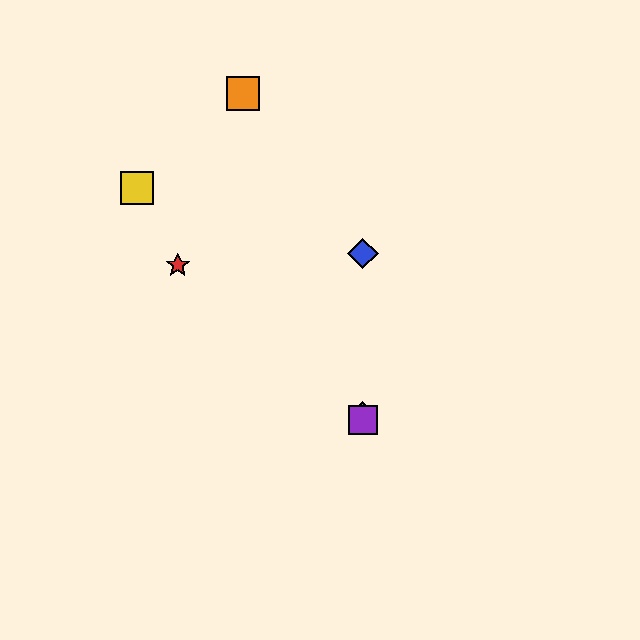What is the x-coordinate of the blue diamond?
The blue diamond is at x≈363.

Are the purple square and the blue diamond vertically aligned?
Yes, both are at x≈363.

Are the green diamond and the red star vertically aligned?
No, the green diamond is at x≈363 and the red star is at x≈178.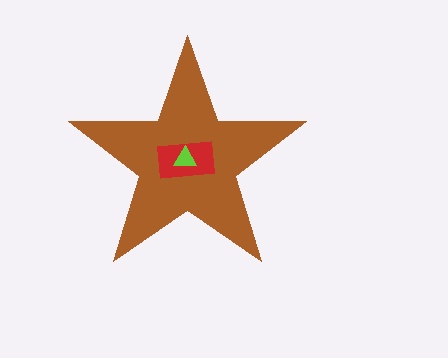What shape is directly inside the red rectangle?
The lime triangle.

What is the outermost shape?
The brown star.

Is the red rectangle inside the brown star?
Yes.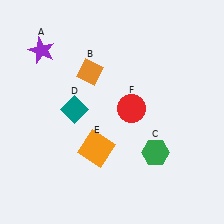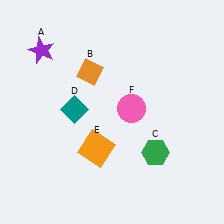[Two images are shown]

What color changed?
The circle (F) changed from red in Image 1 to pink in Image 2.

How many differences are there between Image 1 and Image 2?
There is 1 difference between the two images.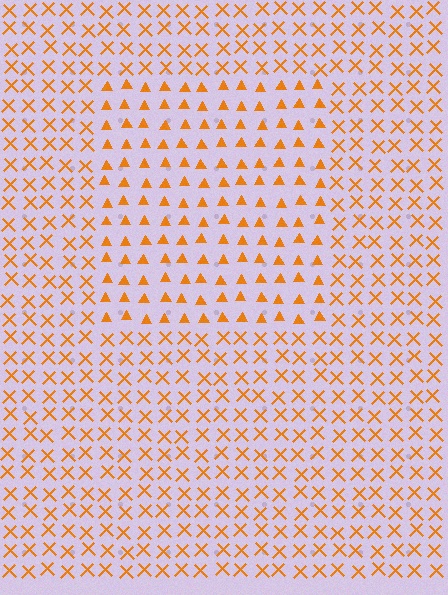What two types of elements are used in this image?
The image uses triangles inside the rectangle region and X marks outside it.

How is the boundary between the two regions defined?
The boundary is defined by a change in element shape: triangles inside vs. X marks outside. All elements share the same color and spacing.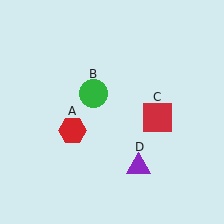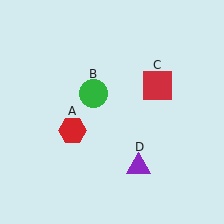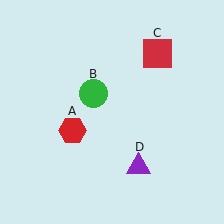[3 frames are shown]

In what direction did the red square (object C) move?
The red square (object C) moved up.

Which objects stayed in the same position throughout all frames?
Red hexagon (object A) and green circle (object B) and purple triangle (object D) remained stationary.